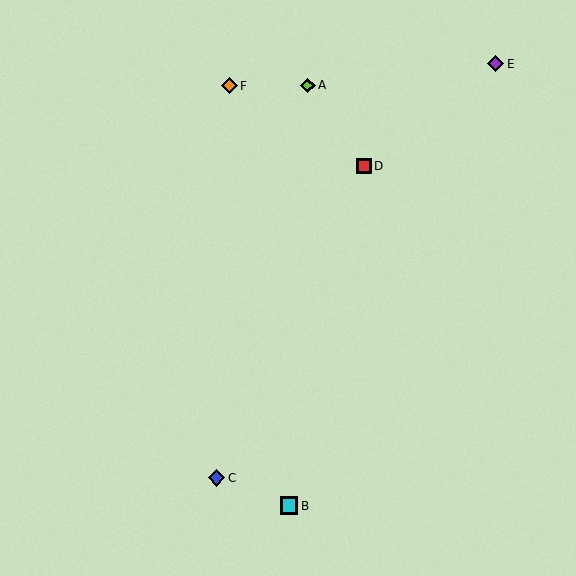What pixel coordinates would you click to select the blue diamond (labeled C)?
Click at (217, 478) to select the blue diamond C.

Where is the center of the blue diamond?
The center of the blue diamond is at (217, 478).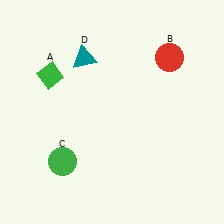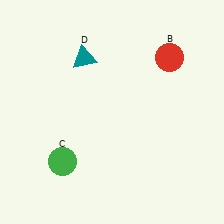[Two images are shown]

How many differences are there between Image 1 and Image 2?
There is 1 difference between the two images.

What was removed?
The green diamond (A) was removed in Image 2.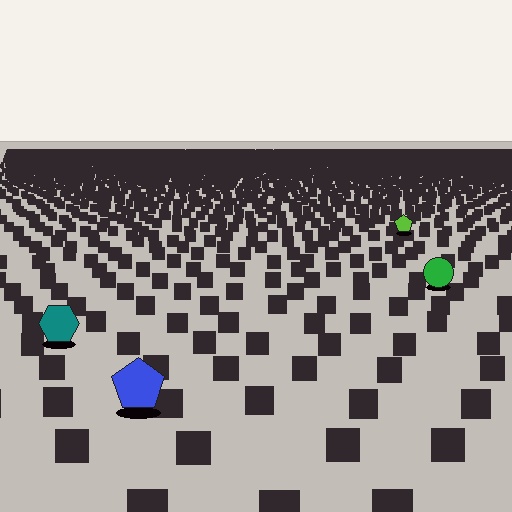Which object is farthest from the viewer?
The lime pentagon is farthest from the viewer. It appears smaller and the ground texture around it is denser.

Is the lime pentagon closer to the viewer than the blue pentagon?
No. The blue pentagon is closer — you can tell from the texture gradient: the ground texture is coarser near it.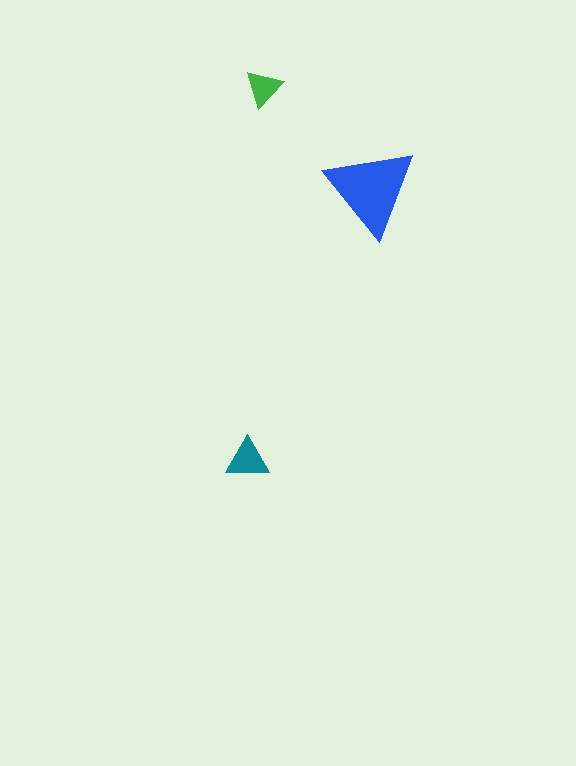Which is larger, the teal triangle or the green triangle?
The teal one.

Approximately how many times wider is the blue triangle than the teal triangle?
About 2 times wider.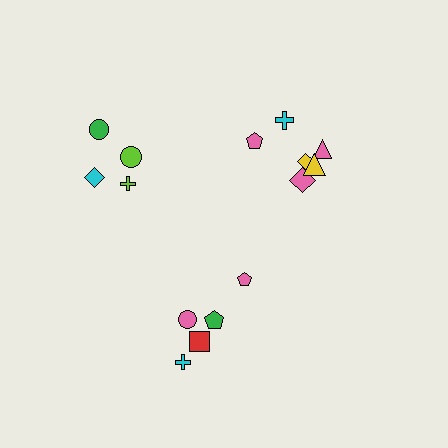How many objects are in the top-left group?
There are 4 objects.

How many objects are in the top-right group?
There are 6 objects.